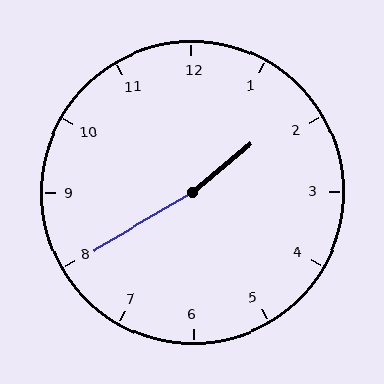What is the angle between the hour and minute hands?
Approximately 170 degrees.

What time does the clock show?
1:40.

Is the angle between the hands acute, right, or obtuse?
It is obtuse.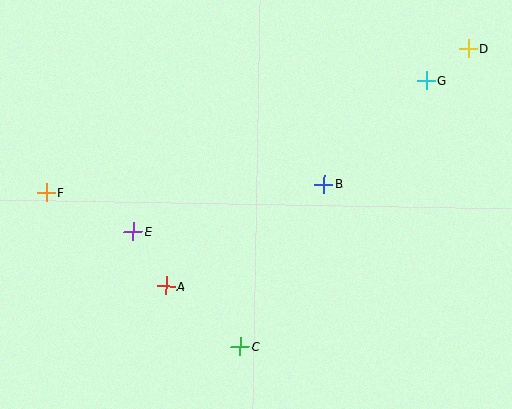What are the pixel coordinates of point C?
Point C is at (240, 346).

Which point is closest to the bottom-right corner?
Point C is closest to the bottom-right corner.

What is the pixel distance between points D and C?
The distance between D and C is 375 pixels.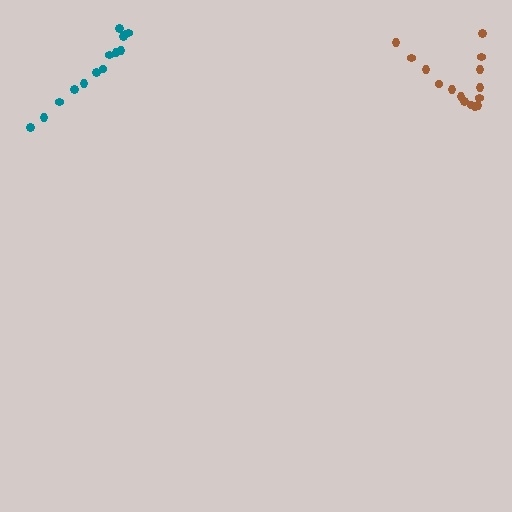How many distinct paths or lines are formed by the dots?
There are 2 distinct paths.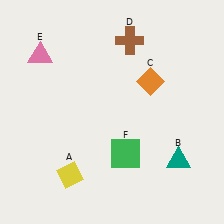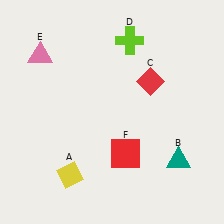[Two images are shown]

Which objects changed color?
C changed from orange to red. D changed from brown to lime. F changed from green to red.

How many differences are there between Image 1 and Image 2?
There are 3 differences between the two images.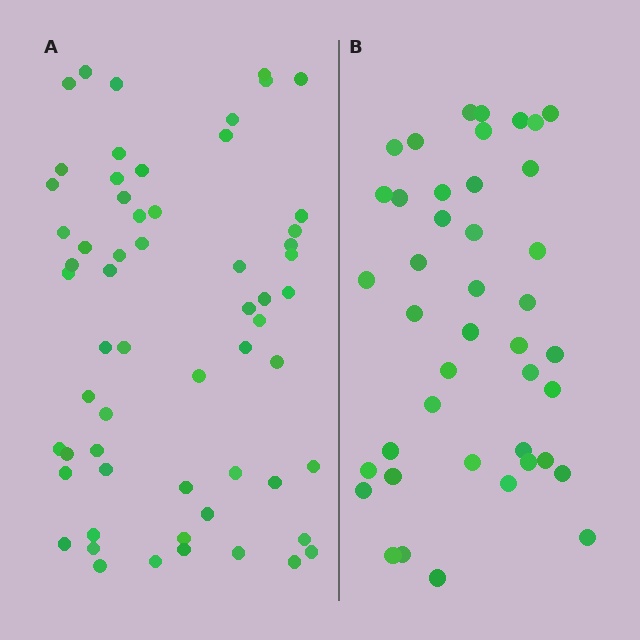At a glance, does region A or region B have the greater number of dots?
Region A (the left region) has more dots.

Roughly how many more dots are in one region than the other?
Region A has approximately 20 more dots than region B.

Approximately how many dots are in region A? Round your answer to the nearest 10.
About 60 dots.